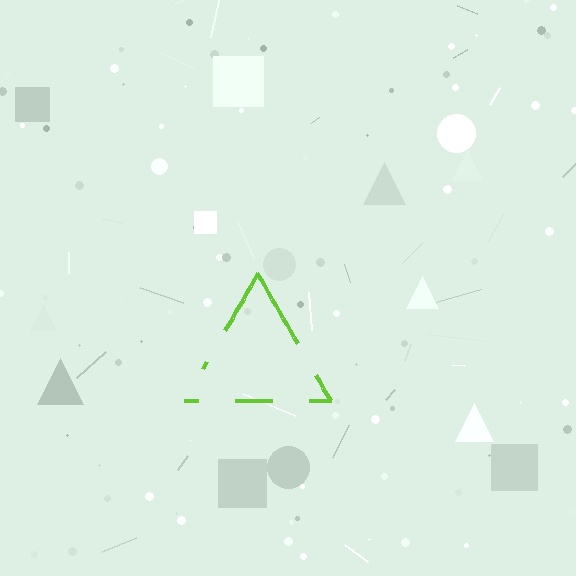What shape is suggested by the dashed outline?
The dashed outline suggests a triangle.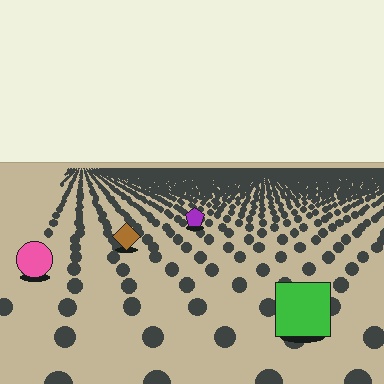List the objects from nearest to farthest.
From nearest to farthest: the green square, the pink circle, the brown diamond, the purple pentagon.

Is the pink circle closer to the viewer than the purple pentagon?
Yes. The pink circle is closer — you can tell from the texture gradient: the ground texture is coarser near it.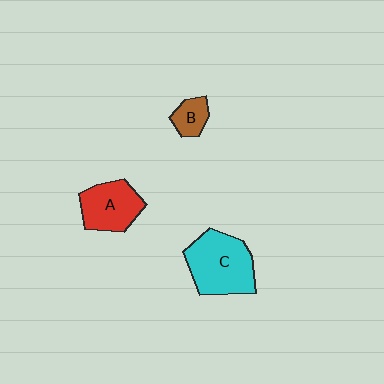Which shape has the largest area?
Shape C (cyan).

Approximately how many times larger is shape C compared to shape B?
Approximately 3.1 times.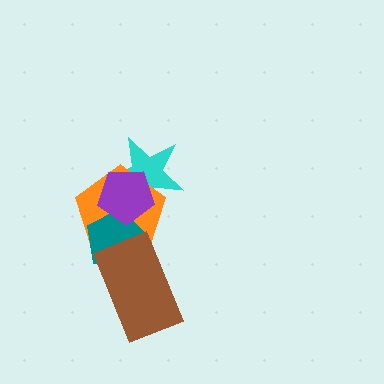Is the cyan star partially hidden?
Yes, it is partially covered by another shape.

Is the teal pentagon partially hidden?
Yes, it is partially covered by another shape.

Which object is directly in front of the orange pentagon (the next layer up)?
The teal pentagon is directly in front of the orange pentagon.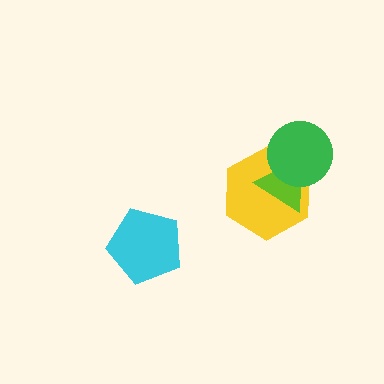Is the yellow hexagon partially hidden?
Yes, it is partially covered by another shape.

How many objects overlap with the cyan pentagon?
0 objects overlap with the cyan pentagon.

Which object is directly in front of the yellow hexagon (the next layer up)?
The lime triangle is directly in front of the yellow hexagon.